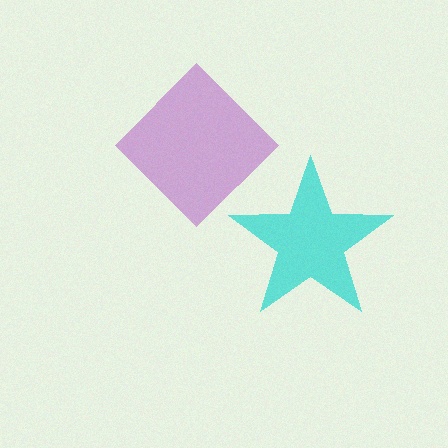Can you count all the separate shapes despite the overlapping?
Yes, there are 2 separate shapes.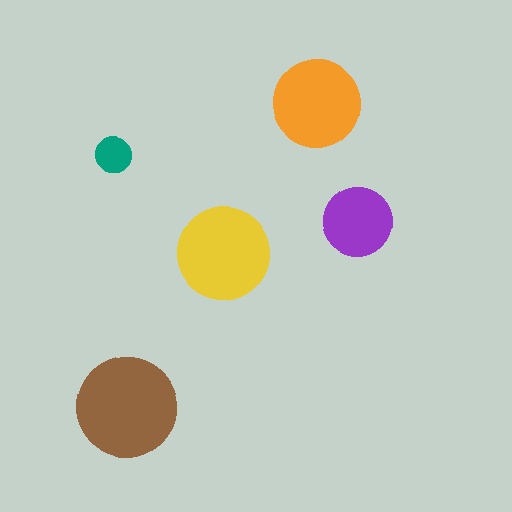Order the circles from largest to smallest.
the brown one, the yellow one, the orange one, the purple one, the teal one.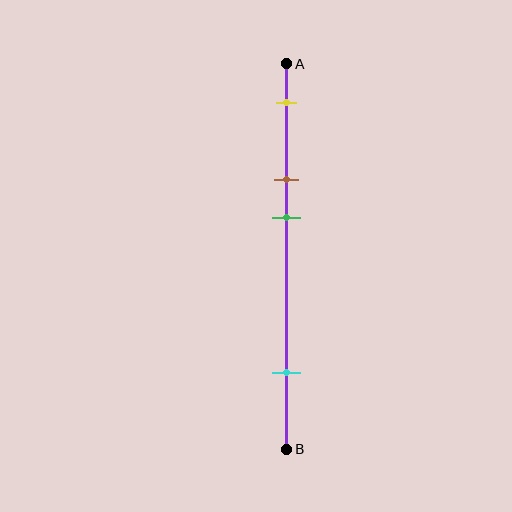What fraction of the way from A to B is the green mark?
The green mark is approximately 40% (0.4) of the way from A to B.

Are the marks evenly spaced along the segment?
No, the marks are not evenly spaced.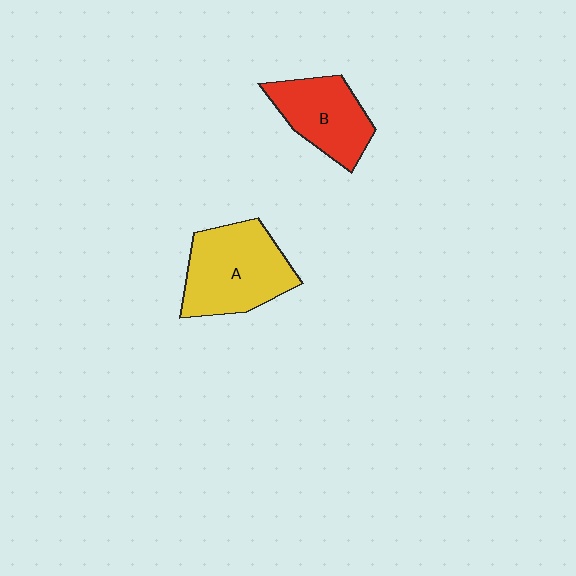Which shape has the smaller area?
Shape B (red).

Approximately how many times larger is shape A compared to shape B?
Approximately 1.3 times.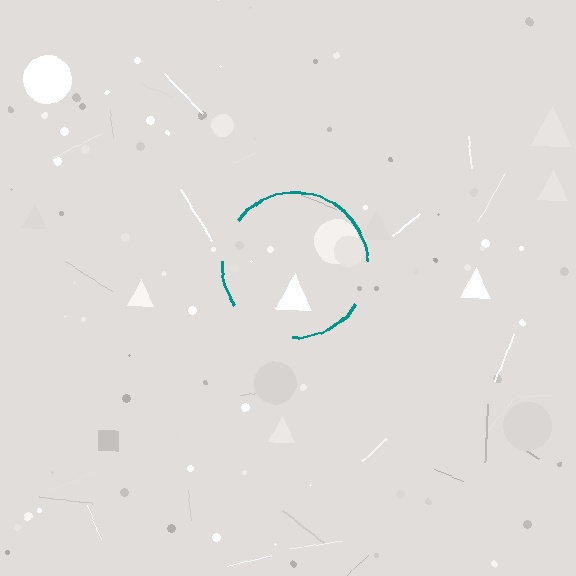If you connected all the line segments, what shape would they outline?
They would outline a circle.